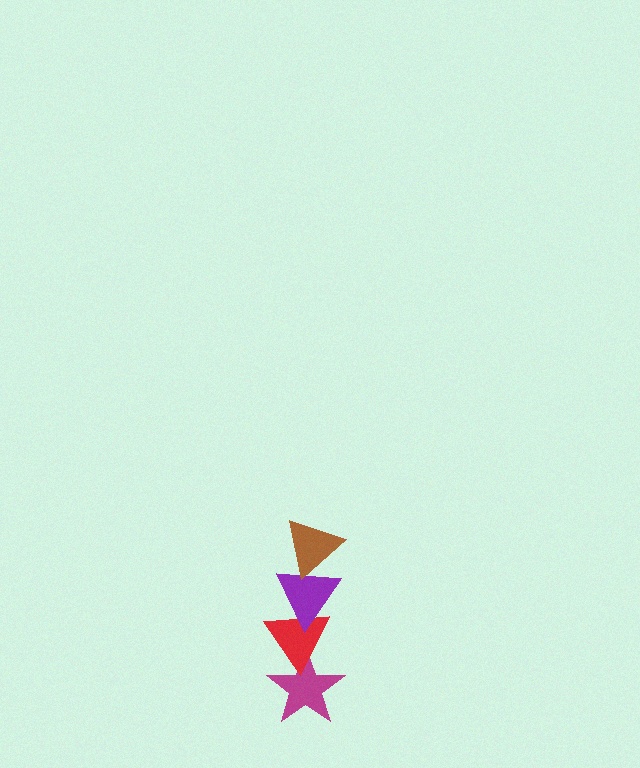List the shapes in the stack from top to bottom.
From top to bottom: the brown triangle, the purple triangle, the red triangle, the magenta star.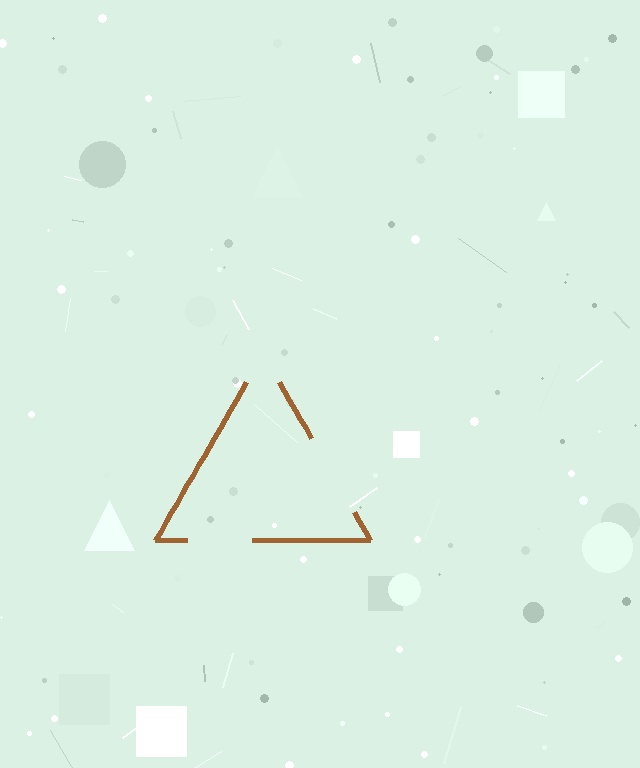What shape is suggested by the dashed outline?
The dashed outline suggests a triangle.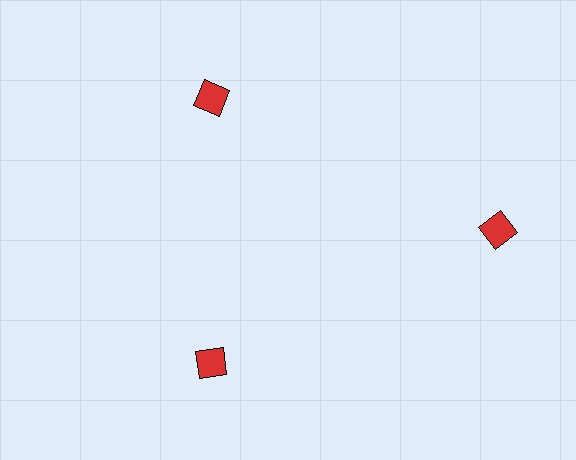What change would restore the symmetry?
The symmetry would be restored by moving it inward, back onto the ring so that all 3 diamonds sit at equal angles and equal distance from the center.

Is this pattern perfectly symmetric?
No. The 3 red diamonds are arranged in a ring, but one element near the 3 o'clock position is pushed outward from the center, breaking the 3-fold rotational symmetry.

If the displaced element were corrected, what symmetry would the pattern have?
It would have 3-fold rotational symmetry — the pattern would map onto itself every 120 degrees.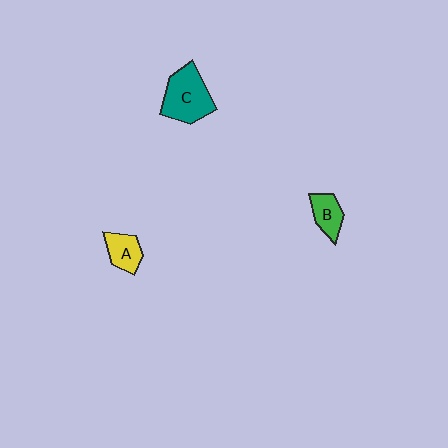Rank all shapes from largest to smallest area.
From largest to smallest: C (teal), A (yellow), B (green).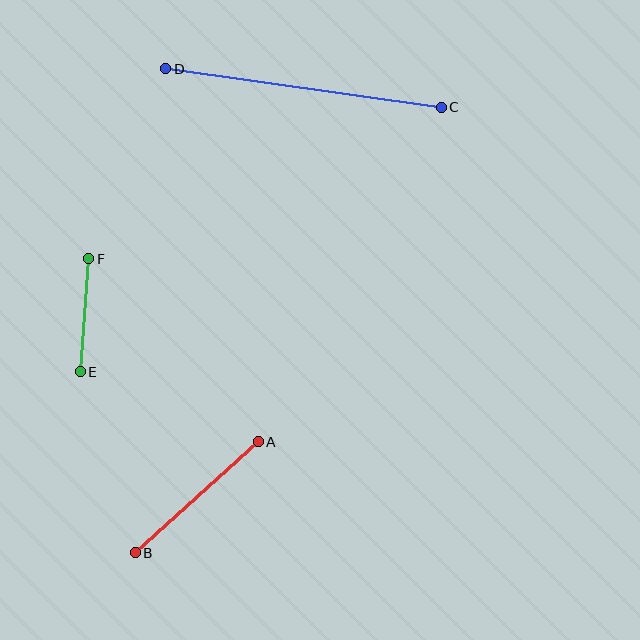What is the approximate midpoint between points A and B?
The midpoint is at approximately (197, 497) pixels.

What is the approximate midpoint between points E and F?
The midpoint is at approximately (84, 315) pixels.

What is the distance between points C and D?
The distance is approximately 279 pixels.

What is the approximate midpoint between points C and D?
The midpoint is at approximately (303, 88) pixels.